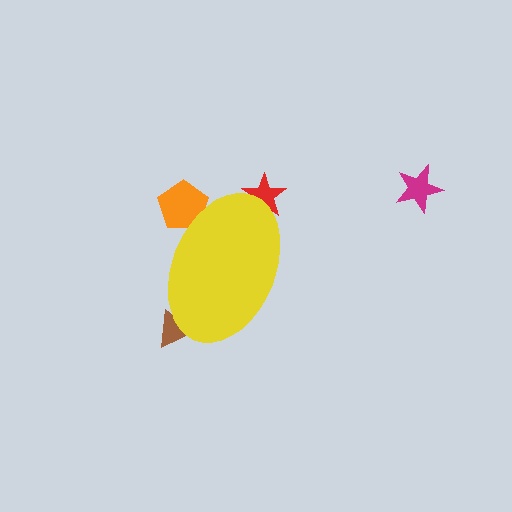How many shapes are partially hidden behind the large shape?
3 shapes are partially hidden.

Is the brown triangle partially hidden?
Yes, the brown triangle is partially hidden behind the yellow ellipse.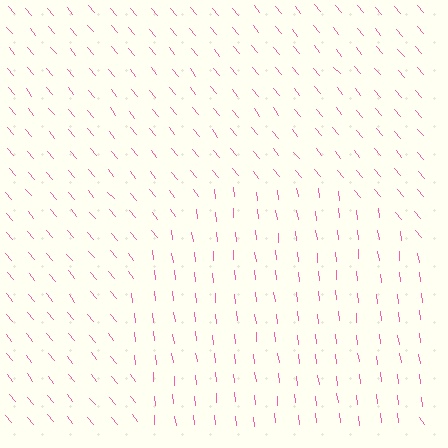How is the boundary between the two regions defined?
The boundary is defined purely by a change in line orientation (approximately 33 degrees difference). All lines are the same color and thickness.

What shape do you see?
I see a circle.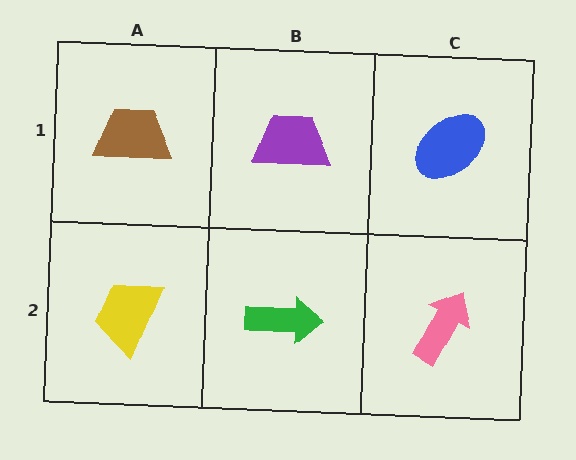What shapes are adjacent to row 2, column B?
A purple trapezoid (row 1, column B), a yellow trapezoid (row 2, column A), a pink arrow (row 2, column C).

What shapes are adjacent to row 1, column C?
A pink arrow (row 2, column C), a purple trapezoid (row 1, column B).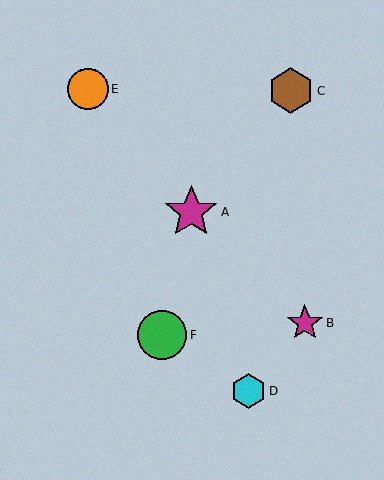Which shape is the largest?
The magenta star (labeled A) is the largest.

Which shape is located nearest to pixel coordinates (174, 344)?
The green circle (labeled F) at (162, 335) is nearest to that location.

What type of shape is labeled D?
Shape D is a cyan hexagon.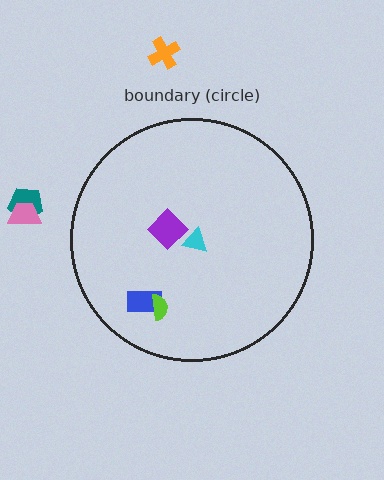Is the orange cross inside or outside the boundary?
Outside.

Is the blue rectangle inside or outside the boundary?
Inside.